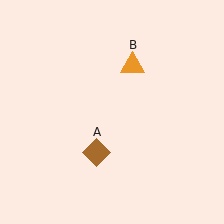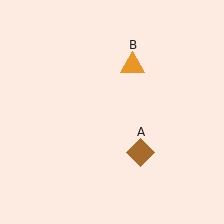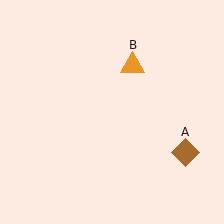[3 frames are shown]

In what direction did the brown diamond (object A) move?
The brown diamond (object A) moved right.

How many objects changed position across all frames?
1 object changed position: brown diamond (object A).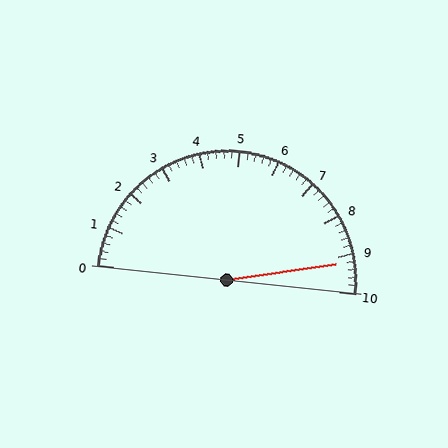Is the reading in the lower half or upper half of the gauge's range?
The reading is in the upper half of the range (0 to 10).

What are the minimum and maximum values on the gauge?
The gauge ranges from 0 to 10.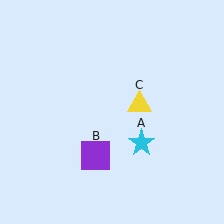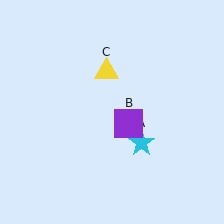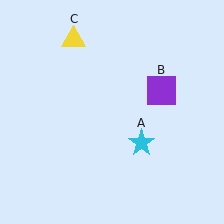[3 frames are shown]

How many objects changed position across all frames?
2 objects changed position: purple square (object B), yellow triangle (object C).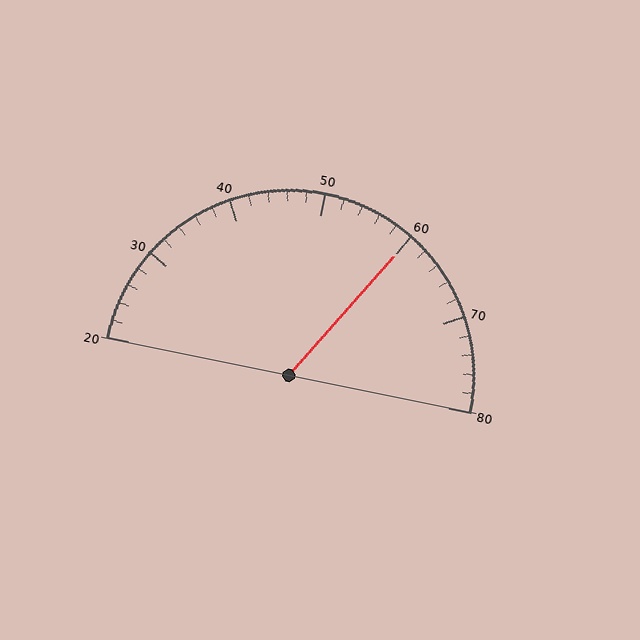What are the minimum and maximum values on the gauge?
The gauge ranges from 20 to 80.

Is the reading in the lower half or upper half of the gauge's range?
The reading is in the upper half of the range (20 to 80).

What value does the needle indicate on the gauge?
The needle indicates approximately 60.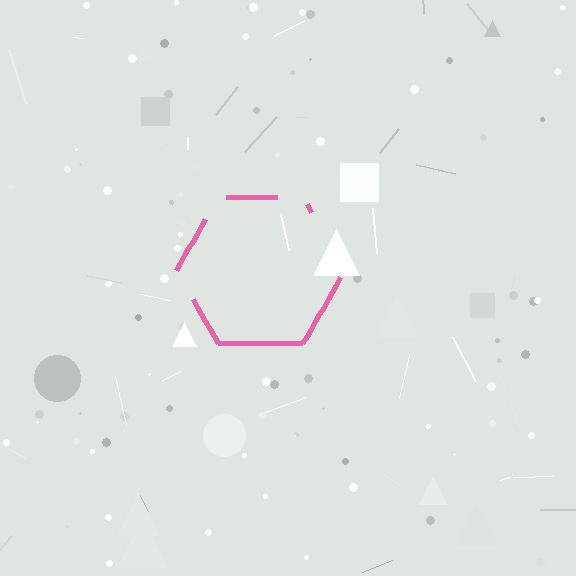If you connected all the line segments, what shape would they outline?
They would outline a hexagon.